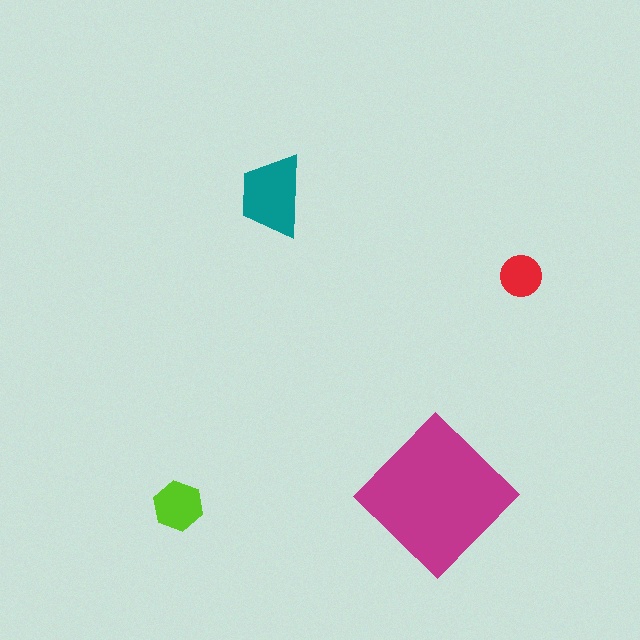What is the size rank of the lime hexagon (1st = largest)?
3rd.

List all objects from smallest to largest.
The red circle, the lime hexagon, the teal trapezoid, the magenta diamond.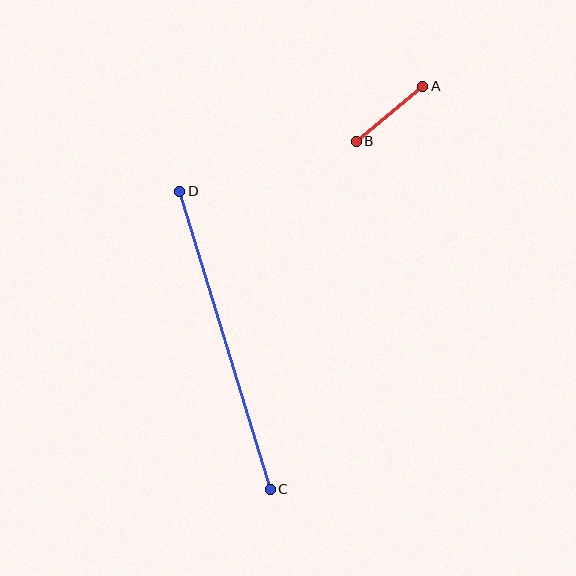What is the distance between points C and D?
The distance is approximately 311 pixels.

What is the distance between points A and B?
The distance is approximately 86 pixels.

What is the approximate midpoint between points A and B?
The midpoint is at approximately (390, 114) pixels.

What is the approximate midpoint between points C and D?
The midpoint is at approximately (225, 340) pixels.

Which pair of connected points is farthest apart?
Points C and D are farthest apart.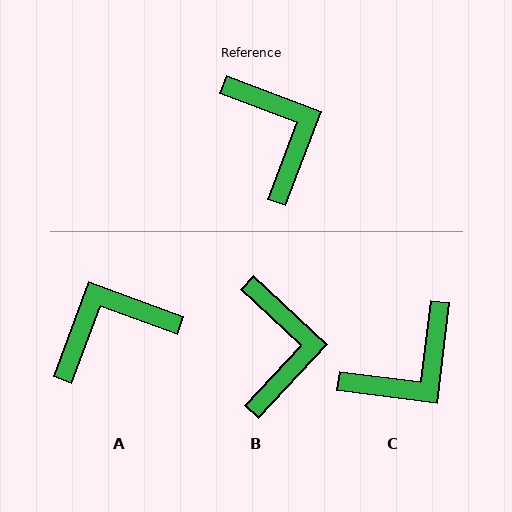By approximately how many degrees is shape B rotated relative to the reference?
Approximately 22 degrees clockwise.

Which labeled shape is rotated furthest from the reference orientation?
A, about 91 degrees away.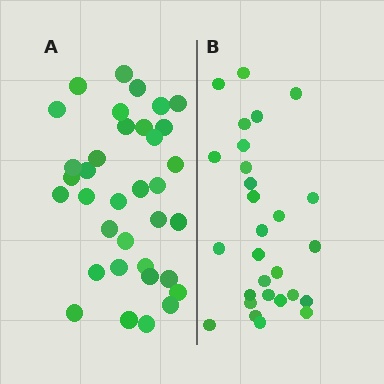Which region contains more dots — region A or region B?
Region A (the left region) has more dots.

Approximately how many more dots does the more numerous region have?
Region A has roughly 8 or so more dots than region B.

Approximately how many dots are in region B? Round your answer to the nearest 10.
About 30 dots. (The exact count is 28, which rounds to 30.)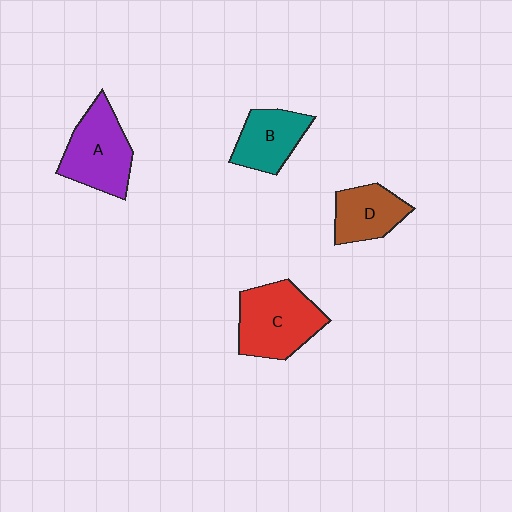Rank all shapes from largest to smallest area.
From largest to smallest: C (red), A (purple), B (teal), D (brown).